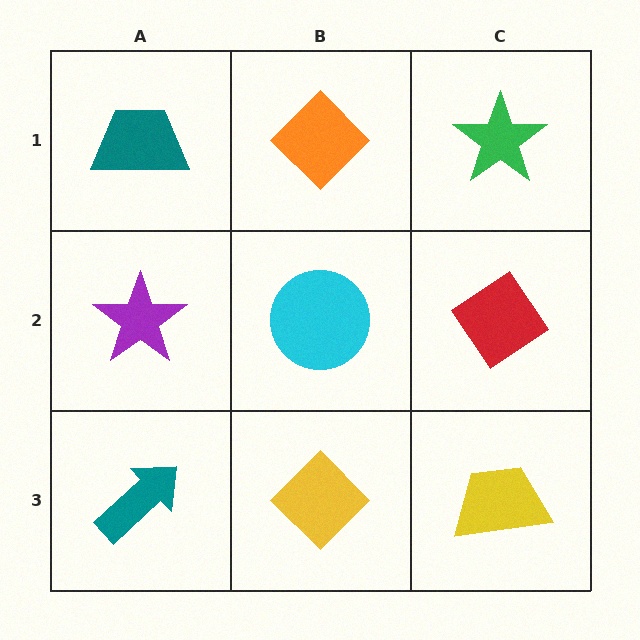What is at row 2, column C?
A red diamond.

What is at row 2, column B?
A cyan circle.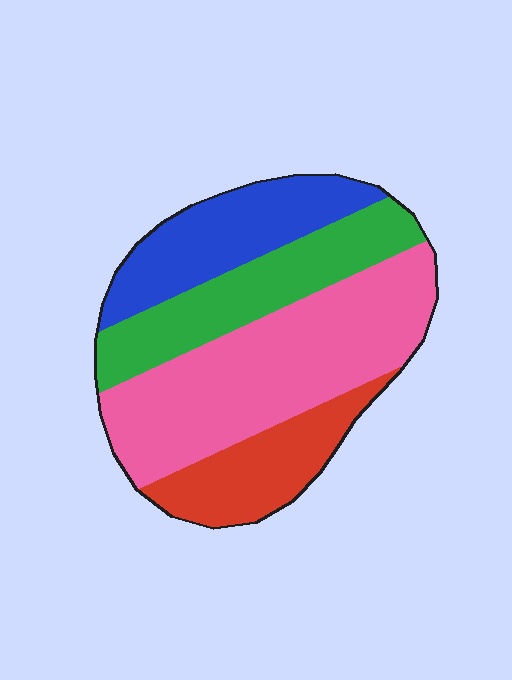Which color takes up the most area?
Pink, at roughly 40%.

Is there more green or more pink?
Pink.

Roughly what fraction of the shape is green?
Green covers 22% of the shape.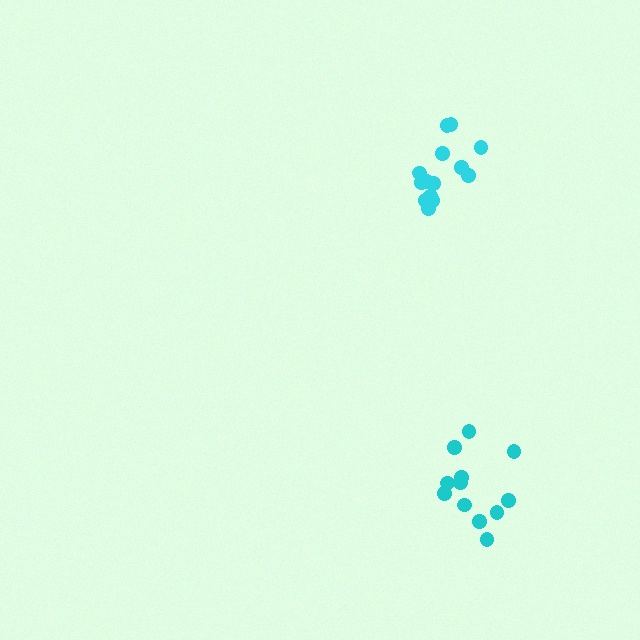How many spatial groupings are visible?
There are 2 spatial groupings.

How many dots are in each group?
Group 1: 14 dots, Group 2: 13 dots (27 total).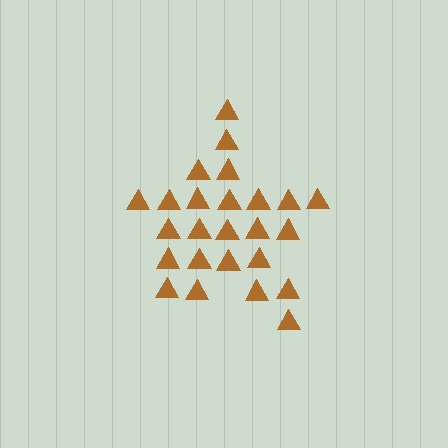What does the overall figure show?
The overall figure shows a star.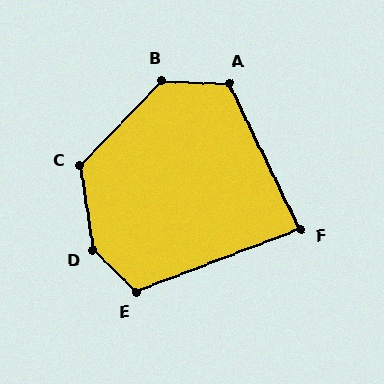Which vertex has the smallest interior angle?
F, at approximately 85 degrees.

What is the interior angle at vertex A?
Approximately 118 degrees (obtuse).